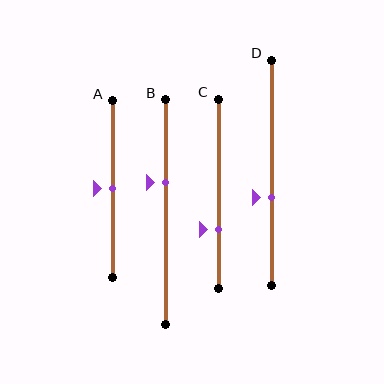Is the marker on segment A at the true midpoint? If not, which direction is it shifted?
Yes, the marker on segment A is at the true midpoint.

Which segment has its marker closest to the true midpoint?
Segment A has its marker closest to the true midpoint.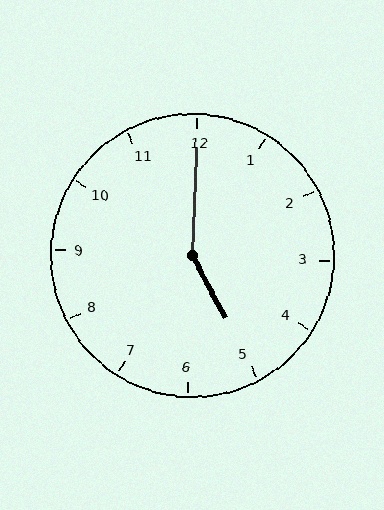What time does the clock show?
5:00.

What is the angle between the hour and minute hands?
Approximately 150 degrees.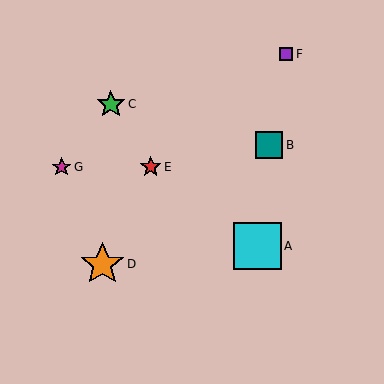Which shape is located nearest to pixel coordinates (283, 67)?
The purple square (labeled F) at (286, 54) is nearest to that location.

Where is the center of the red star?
The center of the red star is at (151, 167).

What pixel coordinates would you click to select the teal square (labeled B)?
Click at (269, 145) to select the teal square B.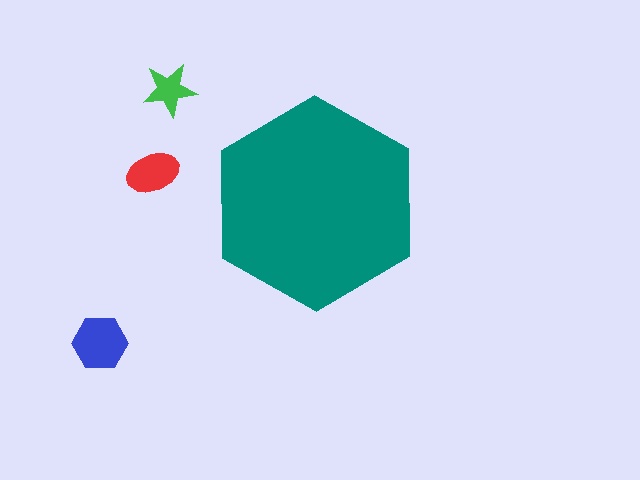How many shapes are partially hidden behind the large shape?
0 shapes are partially hidden.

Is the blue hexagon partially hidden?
No, the blue hexagon is fully visible.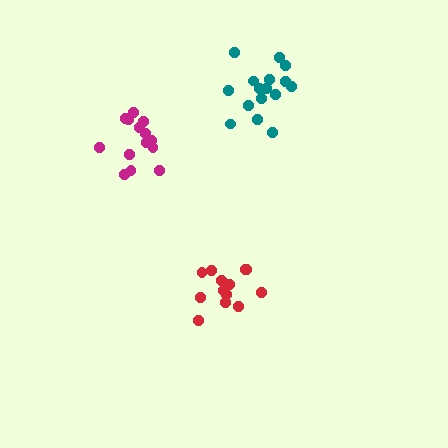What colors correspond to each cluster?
The clusters are colored: magenta, red, teal.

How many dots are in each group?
Group 1: 14 dots, Group 2: 13 dots, Group 3: 16 dots (43 total).